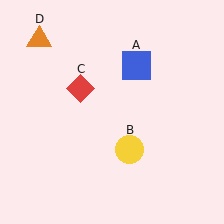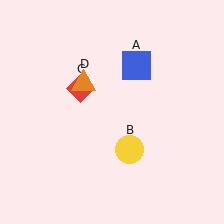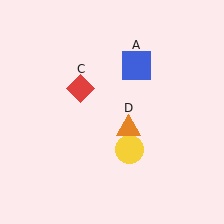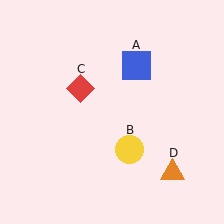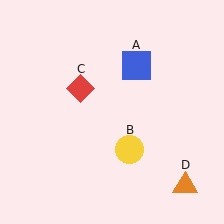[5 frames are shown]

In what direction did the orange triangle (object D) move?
The orange triangle (object D) moved down and to the right.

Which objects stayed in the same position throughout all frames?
Blue square (object A) and yellow circle (object B) and red diamond (object C) remained stationary.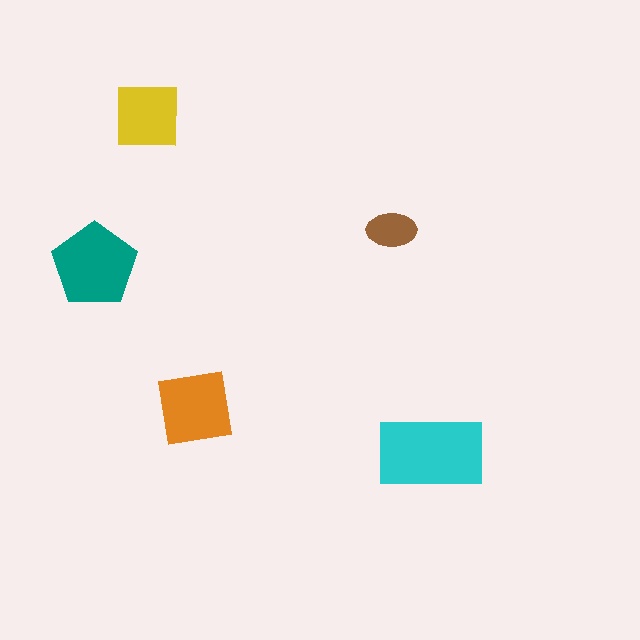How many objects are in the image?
There are 5 objects in the image.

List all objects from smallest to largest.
The brown ellipse, the yellow square, the orange square, the teal pentagon, the cyan rectangle.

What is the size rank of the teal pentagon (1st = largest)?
2nd.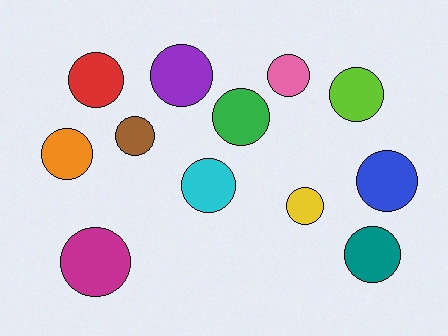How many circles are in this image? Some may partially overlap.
There are 12 circles.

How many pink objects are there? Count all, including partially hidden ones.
There is 1 pink object.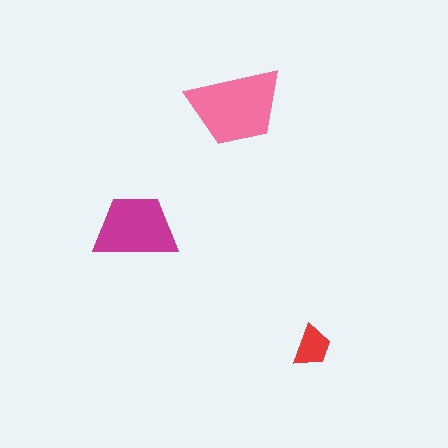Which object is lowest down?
The red trapezoid is bottommost.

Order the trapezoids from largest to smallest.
the pink one, the magenta one, the red one.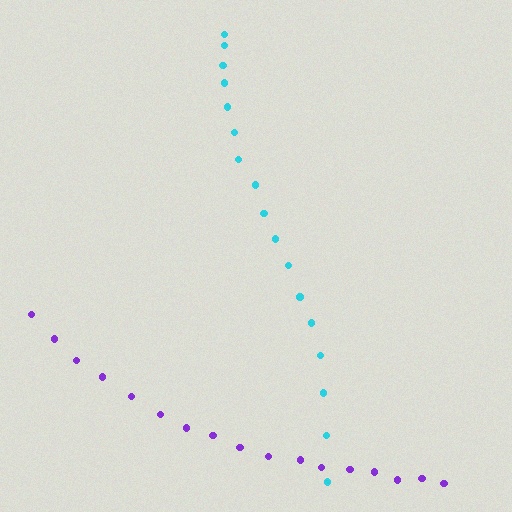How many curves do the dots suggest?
There are 2 distinct paths.